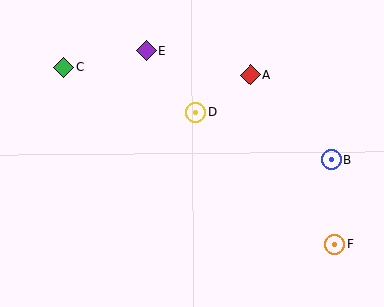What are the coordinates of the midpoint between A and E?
The midpoint between A and E is at (198, 63).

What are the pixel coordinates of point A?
Point A is at (250, 75).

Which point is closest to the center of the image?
Point D at (195, 112) is closest to the center.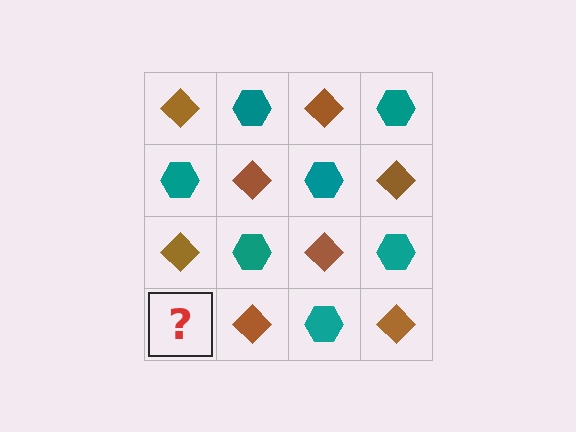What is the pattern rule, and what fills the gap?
The rule is that it alternates brown diamond and teal hexagon in a checkerboard pattern. The gap should be filled with a teal hexagon.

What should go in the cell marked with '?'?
The missing cell should contain a teal hexagon.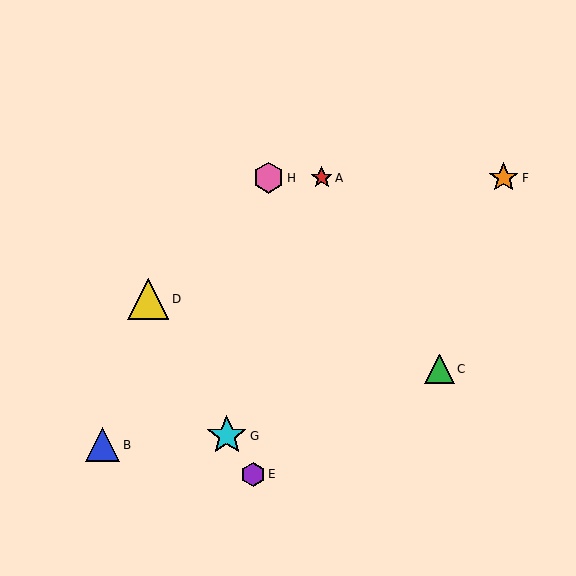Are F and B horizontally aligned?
No, F is at y≈178 and B is at y≈445.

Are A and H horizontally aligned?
Yes, both are at y≈178.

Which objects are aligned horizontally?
Objects A, F, H are aligned horizontally.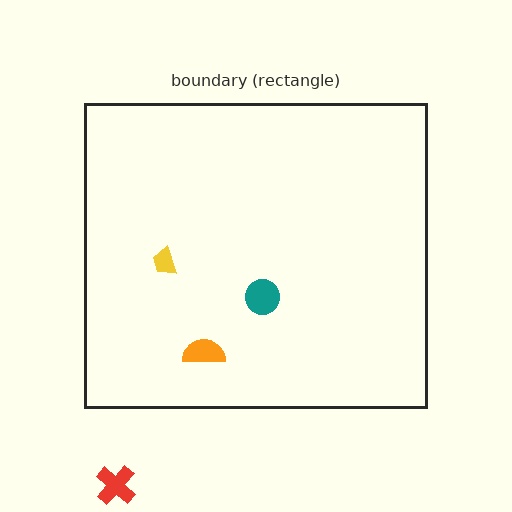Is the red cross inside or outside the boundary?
Outside.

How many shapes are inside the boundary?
3 inside, 1 outside.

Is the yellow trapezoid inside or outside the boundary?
Inside.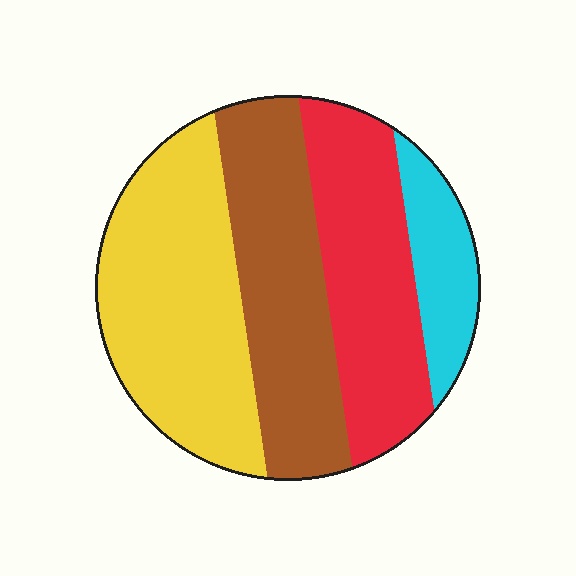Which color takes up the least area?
Cyan, at roughly 10%.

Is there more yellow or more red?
Yellow.